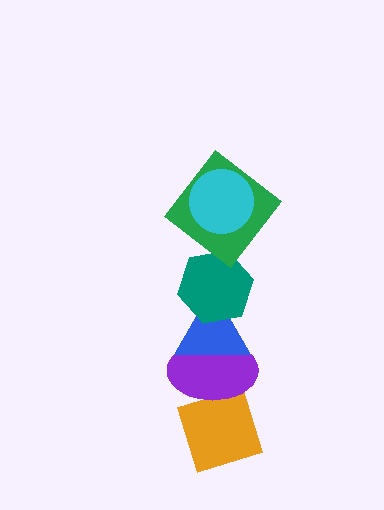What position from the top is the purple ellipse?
The purple ellipse is 5th from the top.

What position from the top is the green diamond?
The green diamond is 2nd from the top.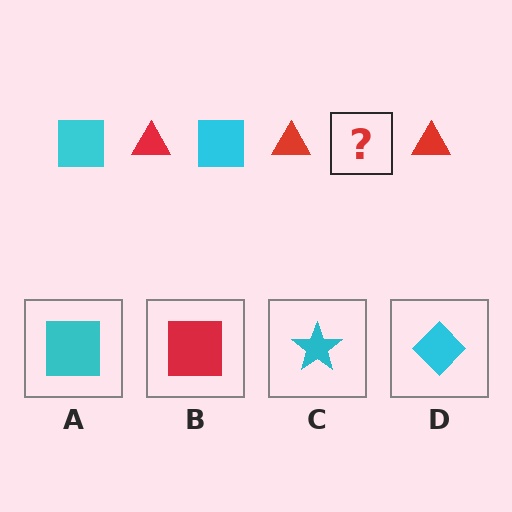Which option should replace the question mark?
Option A.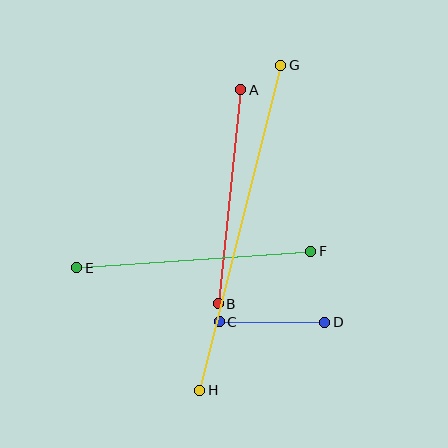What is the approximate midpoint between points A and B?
The midpoint is at approximately (230, 197) pixels.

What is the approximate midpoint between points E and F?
The midpoint is at approximately (194, 260) pixels.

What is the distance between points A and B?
The distance is approximately 215 pixels.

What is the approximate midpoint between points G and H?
The midpoint is at approximately (240, 228) pixels.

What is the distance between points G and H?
The distance is approximately 335 pixels.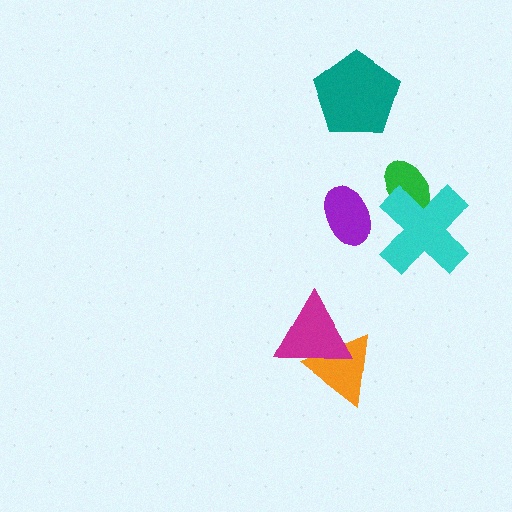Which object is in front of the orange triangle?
The magenta triangle is in front of the orange triangle.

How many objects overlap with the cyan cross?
1 object overlaps with the cyan cross.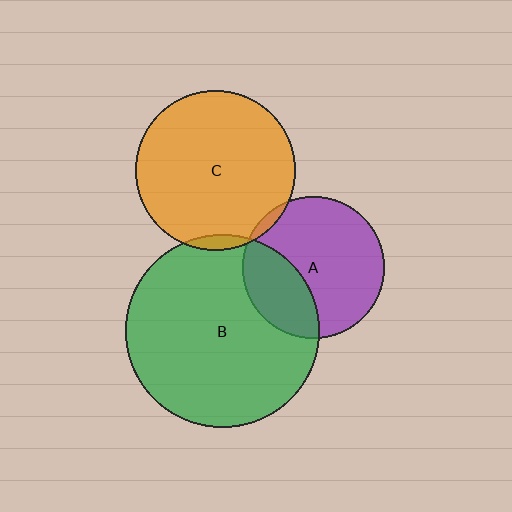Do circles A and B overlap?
Yes.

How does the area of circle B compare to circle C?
Approximately 1.5 times.